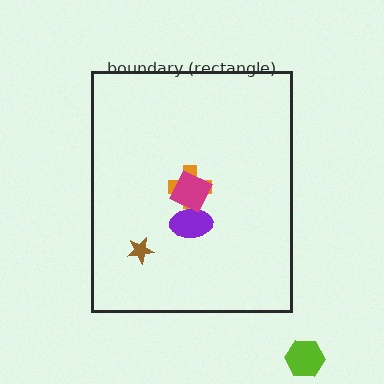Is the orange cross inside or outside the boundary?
Inside.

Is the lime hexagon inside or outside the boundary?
Outside.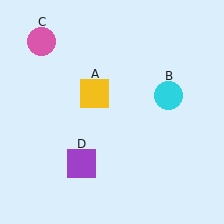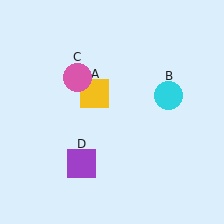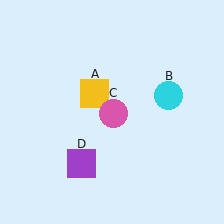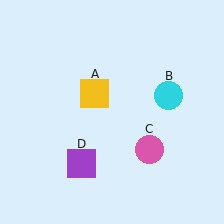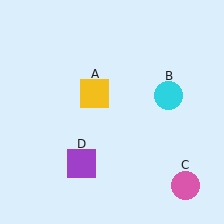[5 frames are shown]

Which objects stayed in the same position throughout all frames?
Yellow square (object A) and cyan circle (object B) and purple square (object D) remained stationary.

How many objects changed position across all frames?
1 object changed position: pink circle (object C).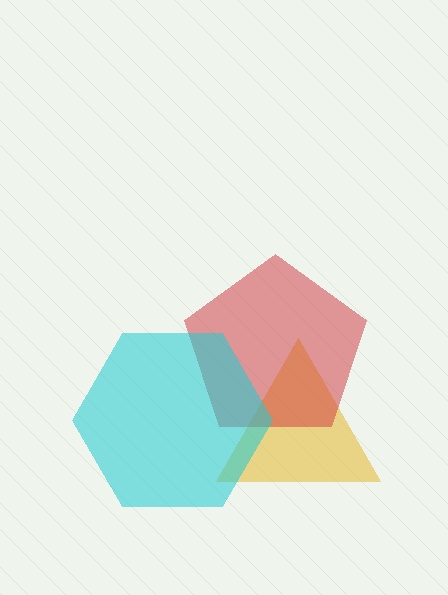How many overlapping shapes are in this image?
There are 3 overlapping shapes in the image.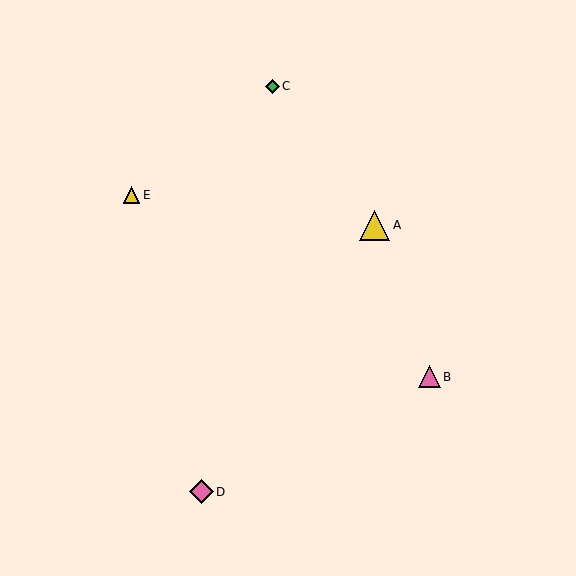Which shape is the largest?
The yellow triangle (labeled A) is the largest.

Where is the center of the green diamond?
The center of the green diamond is at (272, 86).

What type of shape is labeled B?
Shape B is a pink triangle.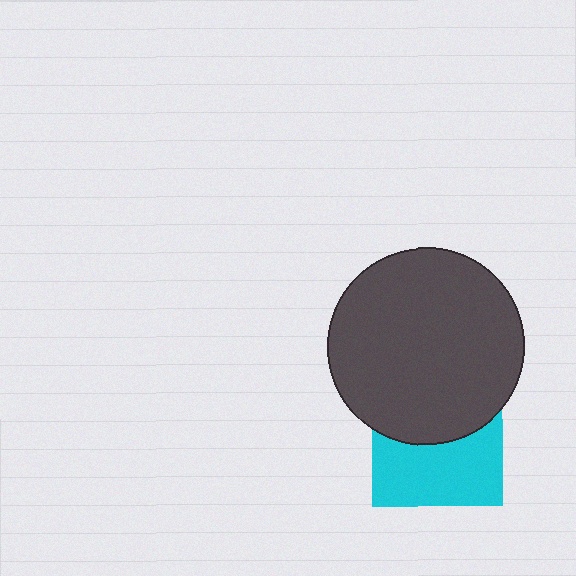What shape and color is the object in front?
The object in front is a dark gray circle.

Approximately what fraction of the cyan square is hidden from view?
Roughly 47% of the cyan square is hidden behind the dark gray circle.